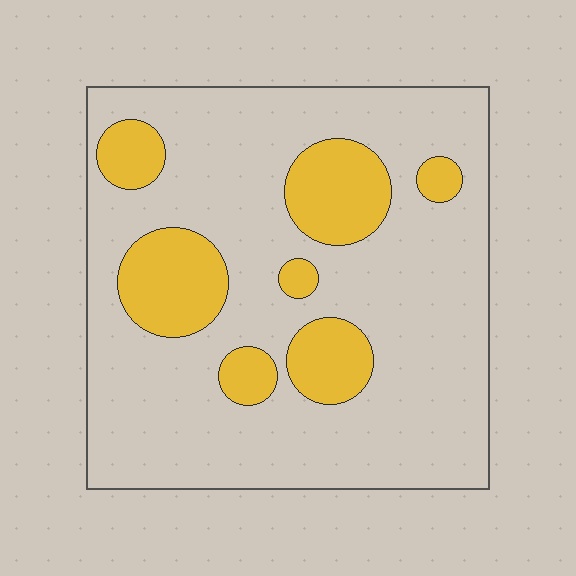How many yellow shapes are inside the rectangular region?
7.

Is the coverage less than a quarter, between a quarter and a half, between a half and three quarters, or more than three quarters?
Less than a quarter.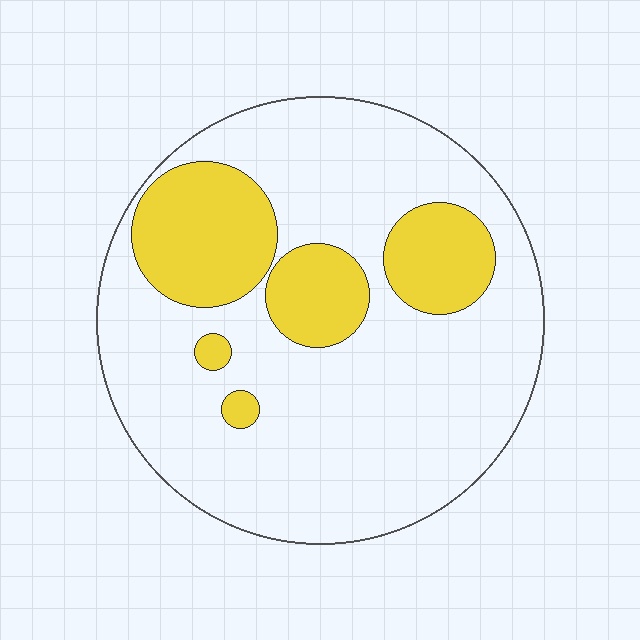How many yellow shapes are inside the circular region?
5.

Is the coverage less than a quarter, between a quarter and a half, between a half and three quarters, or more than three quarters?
Less than a quarter.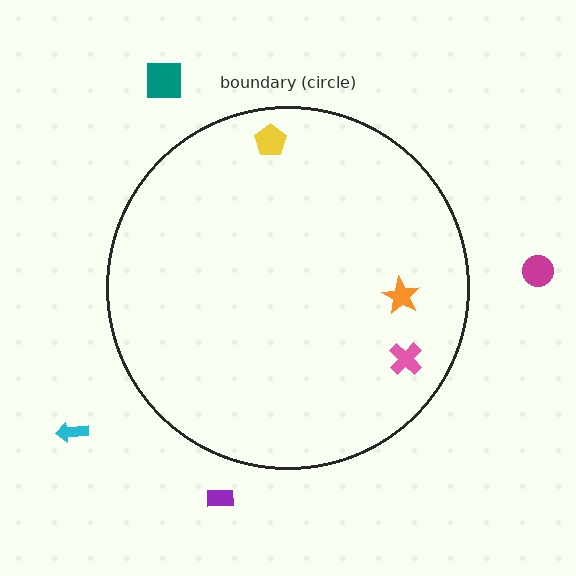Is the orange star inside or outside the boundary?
Inside.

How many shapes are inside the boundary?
3 inside, 4 outside.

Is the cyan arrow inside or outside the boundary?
Outside.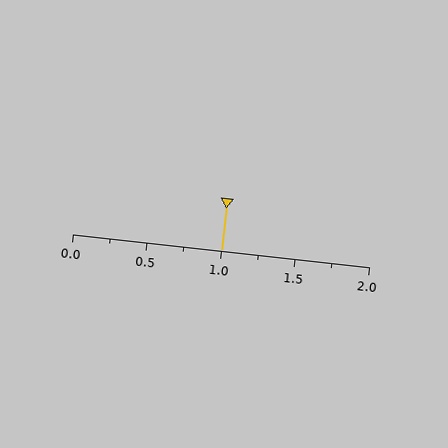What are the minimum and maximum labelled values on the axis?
The axis runs from 0.0 to 2.0.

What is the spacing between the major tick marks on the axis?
The major ticks are spaced 0.5 apart.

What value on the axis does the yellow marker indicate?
The marker indicates approximately 1.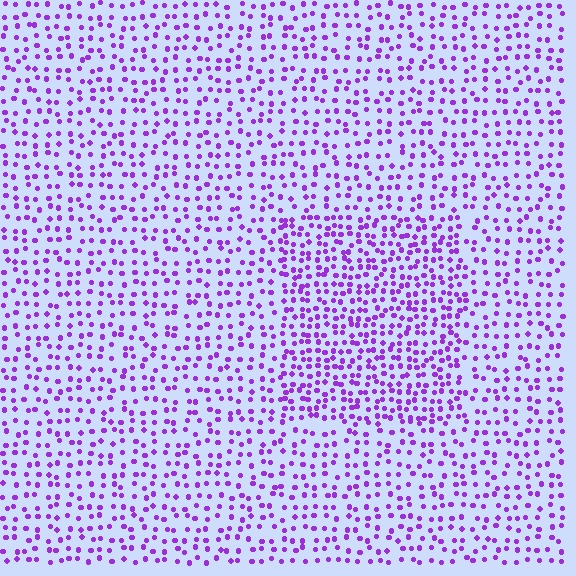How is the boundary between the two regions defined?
The boundary is defined by a change in element density (approximately 1.7x ratio). All elements are the same color, size, and shape.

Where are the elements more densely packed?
The elements are more densely packed inside the rectangle boundary.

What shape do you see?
I see a rectangle.